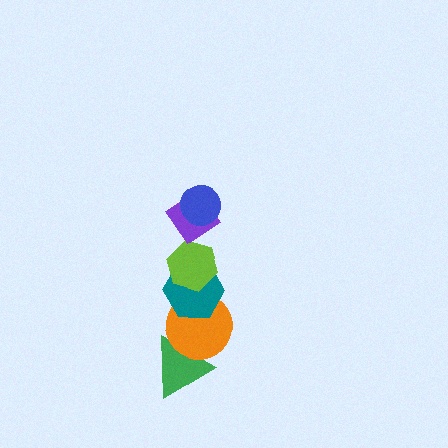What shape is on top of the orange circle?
The teal hexagon is on top of the orange circle.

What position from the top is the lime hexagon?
The lime hexagon is 3rd from the top.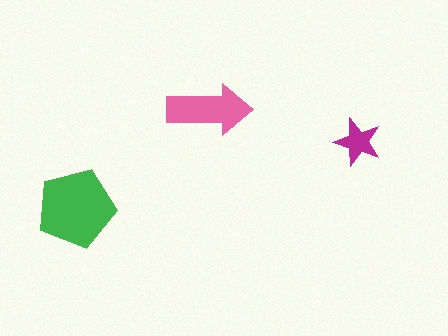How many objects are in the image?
There are 3 objects in the image.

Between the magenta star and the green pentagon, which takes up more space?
The green pentagon.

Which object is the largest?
The green pentagon.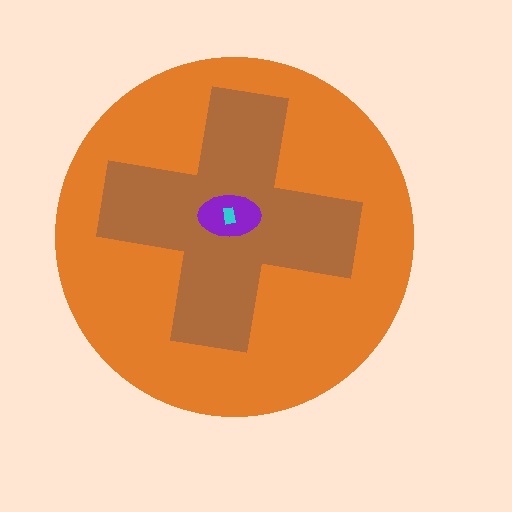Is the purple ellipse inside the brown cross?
Yes.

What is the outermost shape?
The orange circle.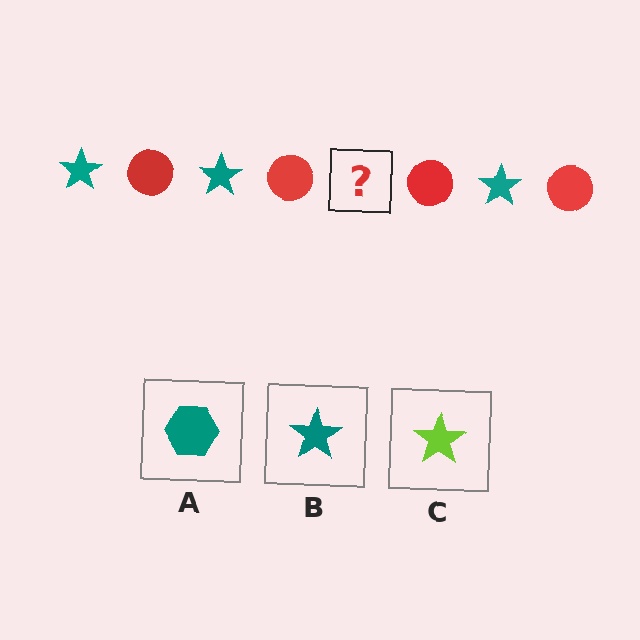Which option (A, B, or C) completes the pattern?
B.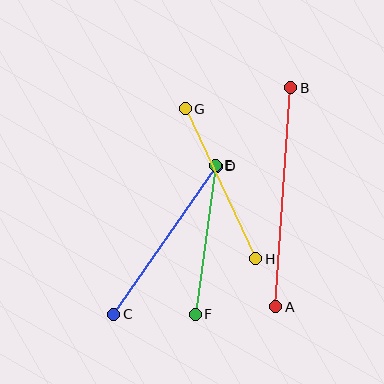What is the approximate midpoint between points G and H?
The midpoint is at approximately (221, 184) pixels.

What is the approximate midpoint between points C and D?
The midpoint is at approximately (165, 240) pixels.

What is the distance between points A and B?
The distance is approximately 220 pixels.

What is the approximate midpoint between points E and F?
The midpoint is at approximately (205, 240) pixels.